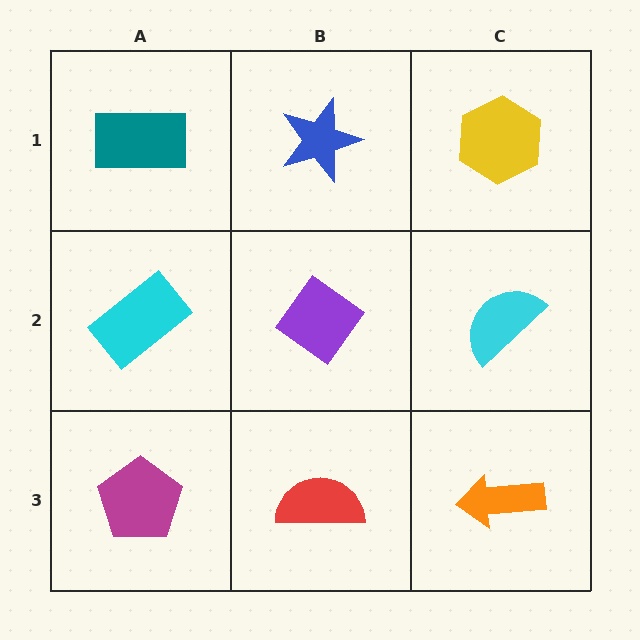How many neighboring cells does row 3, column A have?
2.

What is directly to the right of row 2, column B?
A cyan semicircle.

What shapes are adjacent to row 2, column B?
A blue star (row 1, column B), a red semicircle (row 3, column B), a cyan rectangle (row 2, column A), a cyan semicircle (row 2, column C).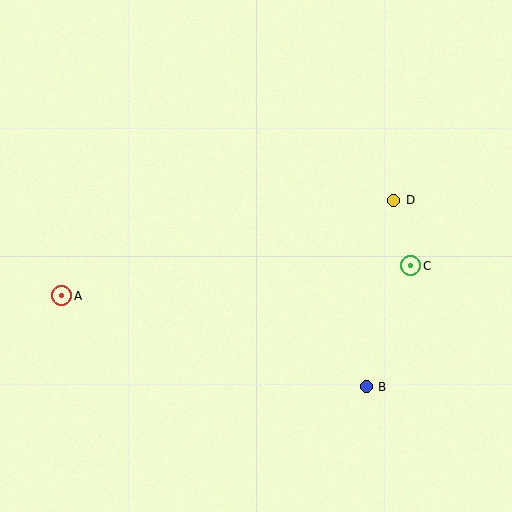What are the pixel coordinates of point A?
Point A is at (62, 296).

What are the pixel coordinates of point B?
Point B is at (366, 387).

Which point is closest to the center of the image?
Point D at (394, 200) is closest to the center.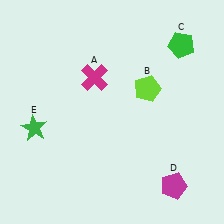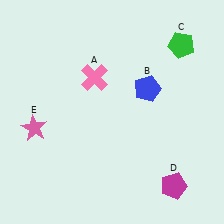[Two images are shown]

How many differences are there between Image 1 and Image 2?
There are 3 differences between the two images.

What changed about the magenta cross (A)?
In Image 1, A is magenta. In Image 2, it changed to pink.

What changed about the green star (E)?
In Image 1, E is green. In Image 2, it changed to pink.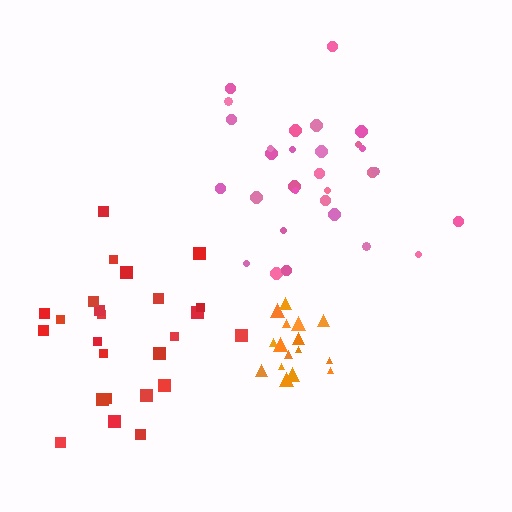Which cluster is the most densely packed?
Orange.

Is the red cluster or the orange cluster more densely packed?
Orange.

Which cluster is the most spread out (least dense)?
Red.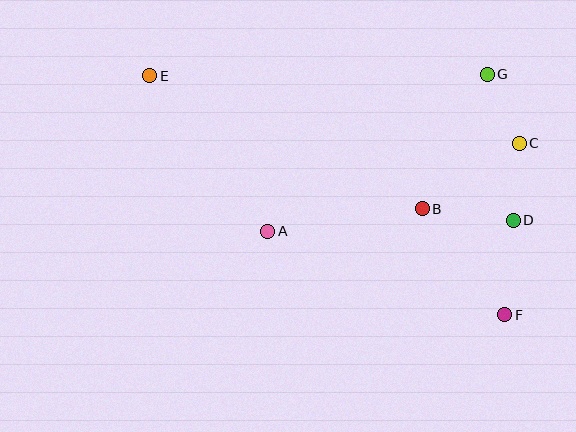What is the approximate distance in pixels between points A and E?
The distance between A and E is approximately 195 pixels.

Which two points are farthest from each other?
Points E and F are farthest from each other.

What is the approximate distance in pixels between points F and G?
The distance between F and G is approximately 241 pixels.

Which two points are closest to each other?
Points C and G are closest to each other.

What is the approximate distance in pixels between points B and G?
The distance between B and G is approximately 149 pixels.